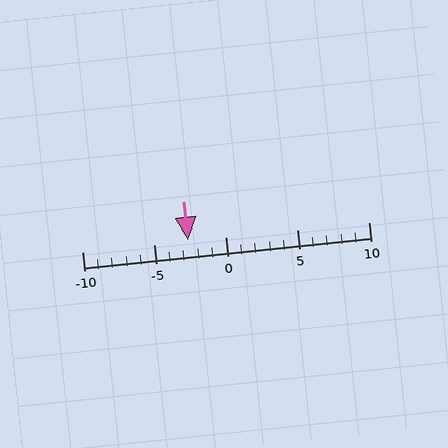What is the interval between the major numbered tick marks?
The major tick marks are spaced 5 units apart.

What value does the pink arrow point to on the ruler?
The pink arrow points to approximately -3.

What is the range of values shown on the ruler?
The ruler shows values from -10 to 10.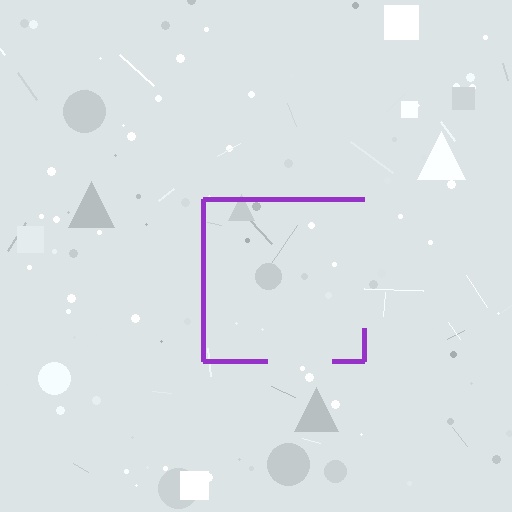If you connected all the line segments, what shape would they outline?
They would outline a square.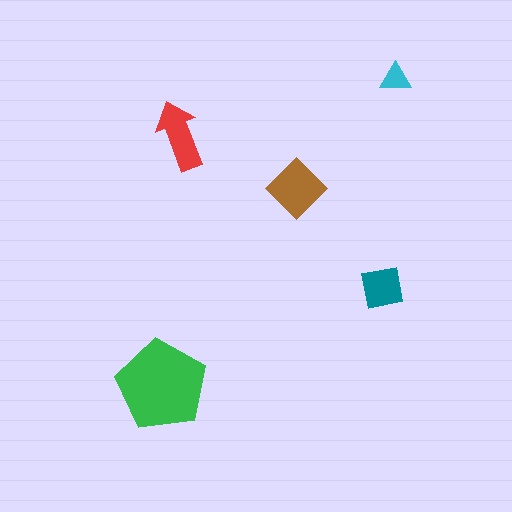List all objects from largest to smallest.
The green pentagon, the brown diamond, the red arrow, the teal square, the cyan triangle.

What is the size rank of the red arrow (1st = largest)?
3rd.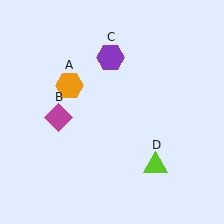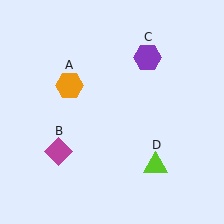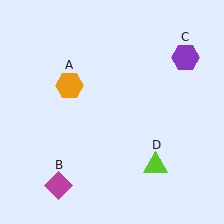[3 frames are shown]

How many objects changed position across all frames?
2 objects changed position: magenta diamond (object B), purple hexagon (object C).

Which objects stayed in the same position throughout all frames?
Orange hexagon (object A) and lime triangle (object D) remained stationary.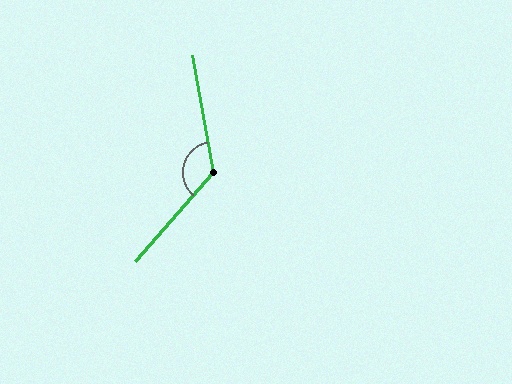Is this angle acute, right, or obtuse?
It is obtuse.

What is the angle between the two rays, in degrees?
Approximately 129 degrees.